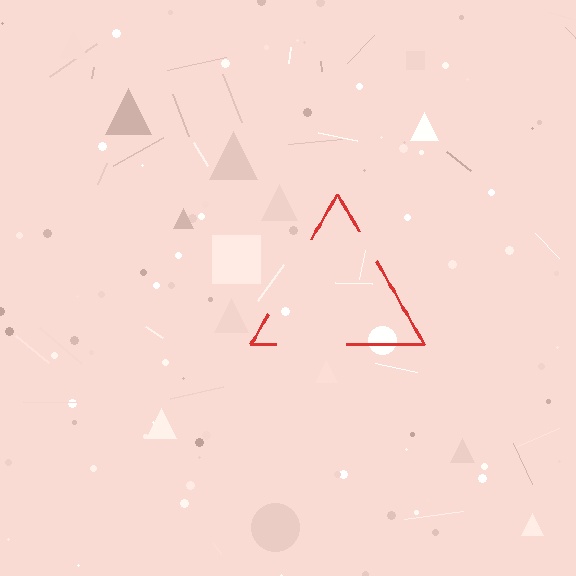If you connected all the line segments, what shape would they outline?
They would outline a triangle.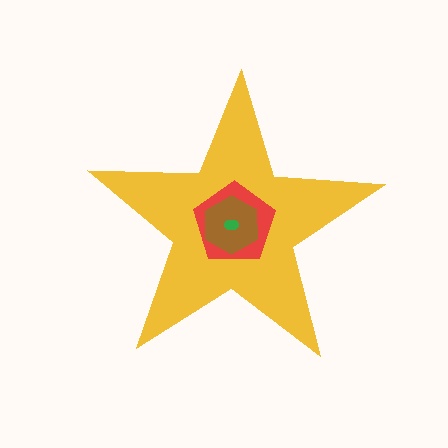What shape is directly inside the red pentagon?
The brown hexagon.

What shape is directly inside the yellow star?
The red pentagon.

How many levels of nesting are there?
4.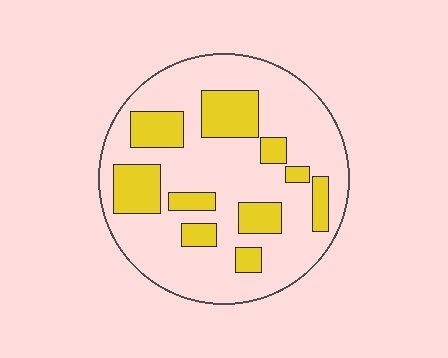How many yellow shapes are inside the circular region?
10.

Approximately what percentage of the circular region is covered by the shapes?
Approximately 25%.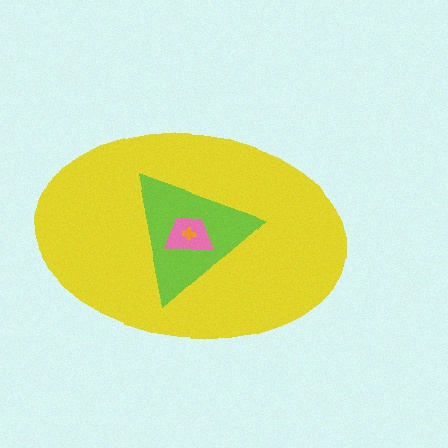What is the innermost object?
The orange cross.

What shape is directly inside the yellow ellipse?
The lime triangle.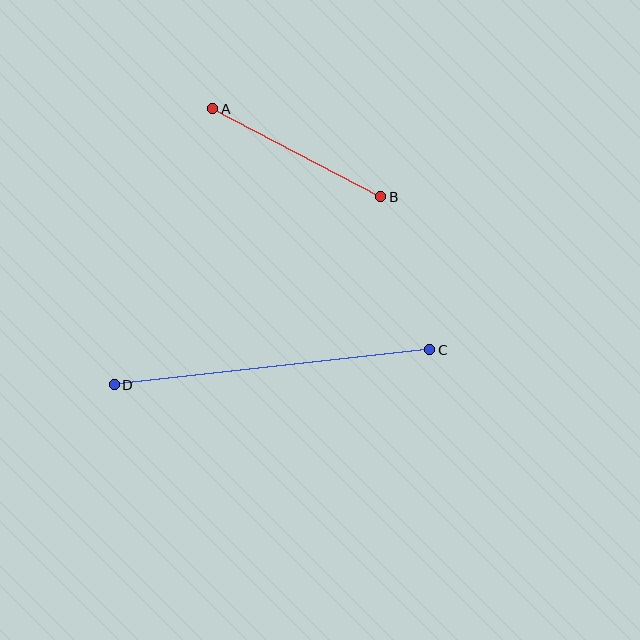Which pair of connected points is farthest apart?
Points C and D are farthest apart.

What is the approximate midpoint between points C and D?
The midpoint is at approximately (272, 367) pixels.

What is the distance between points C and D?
The distance is approximately 317 pixels.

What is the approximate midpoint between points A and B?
The midpoint is at approximately (297, 153) pixels.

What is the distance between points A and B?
The distance is approximately 190 pixels.